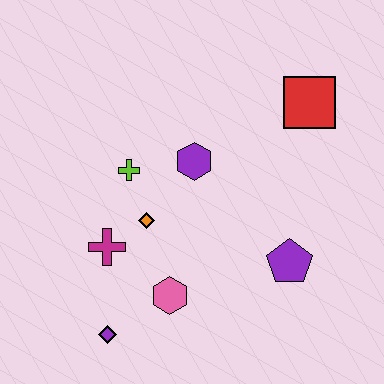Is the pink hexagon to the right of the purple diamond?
Yes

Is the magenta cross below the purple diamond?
No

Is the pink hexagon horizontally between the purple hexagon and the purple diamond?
Yes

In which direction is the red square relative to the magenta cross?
The red square is to the right of the magenta cross.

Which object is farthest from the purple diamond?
The red square is farthest from the purple diamond.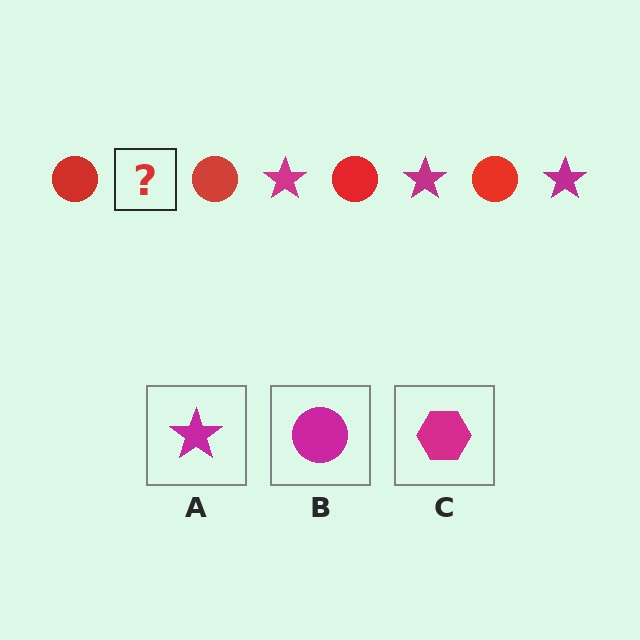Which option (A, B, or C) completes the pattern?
A.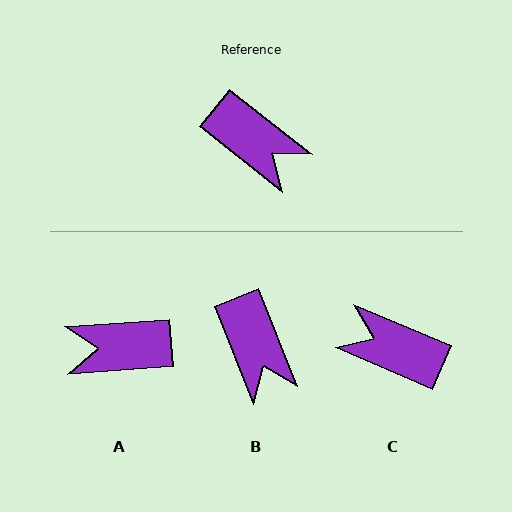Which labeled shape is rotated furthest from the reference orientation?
C, about 164 degrees away.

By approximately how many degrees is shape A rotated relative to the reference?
Approximately 137 degrees clockwise.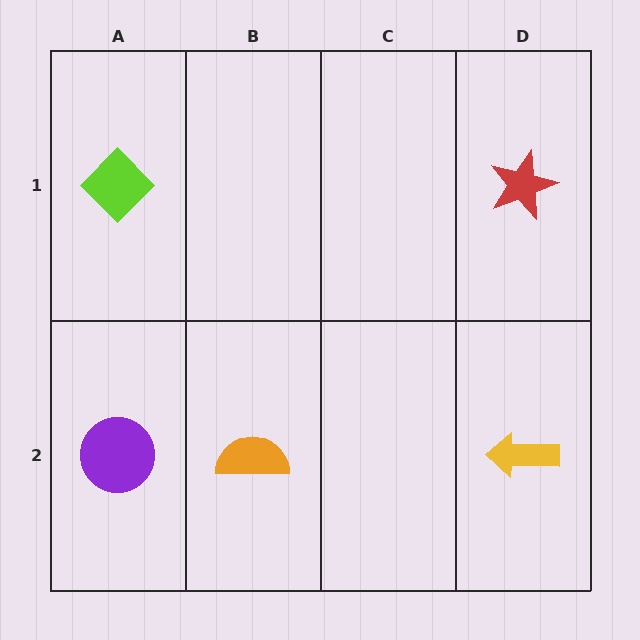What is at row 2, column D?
A yellow arrow.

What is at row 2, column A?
A purple circle.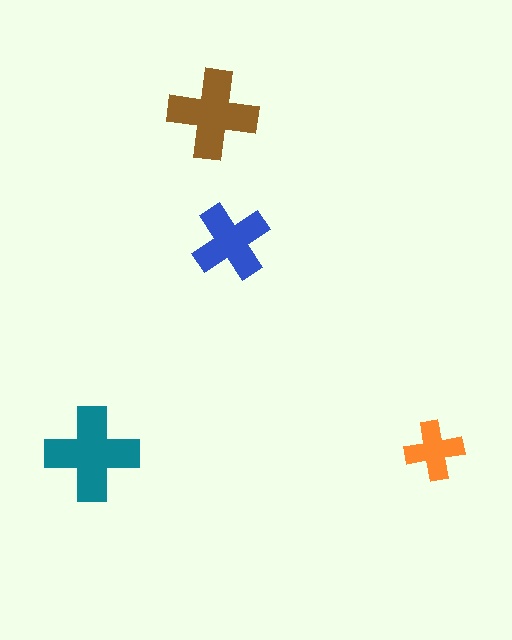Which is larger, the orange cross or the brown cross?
The brown one.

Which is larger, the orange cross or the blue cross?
The blue one.